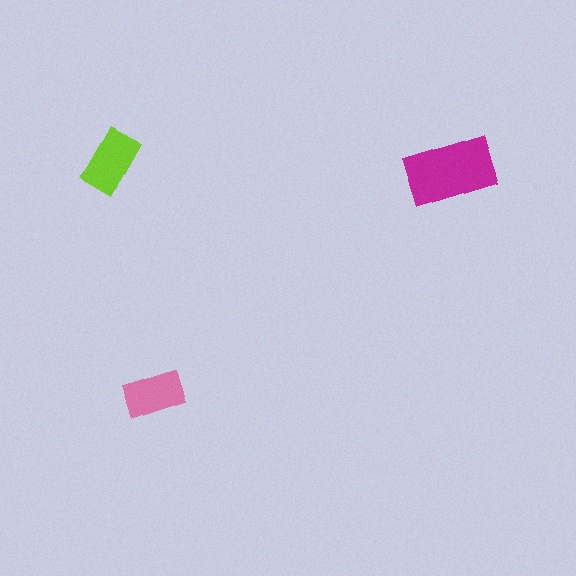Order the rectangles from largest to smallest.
the magenta one, the lime one, the pink one.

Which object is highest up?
The magenta rectangle is topmost.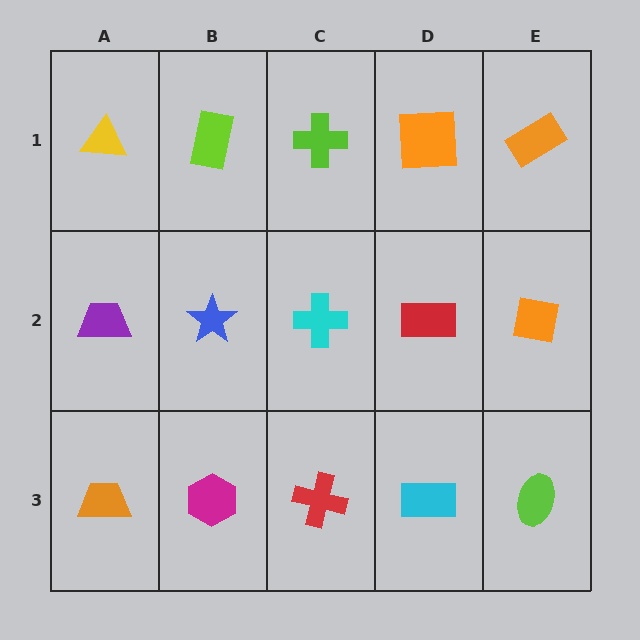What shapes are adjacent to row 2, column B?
A lime rectangle (row 1, column B), a magenta hexagon (row 3, column B), a purple trapezoid (row 2, column A), a cyan cross (row 2, column C).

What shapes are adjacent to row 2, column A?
A yellow triangle (row 1, column A), an orange trapezoid (row 3, column A), a blue star (row 2, column B).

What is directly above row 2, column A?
A yellow triangle.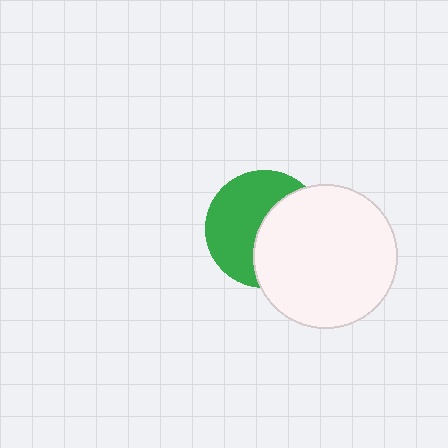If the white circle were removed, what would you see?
You would see the complete green circle.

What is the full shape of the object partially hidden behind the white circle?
The partially hidden object is a green circle.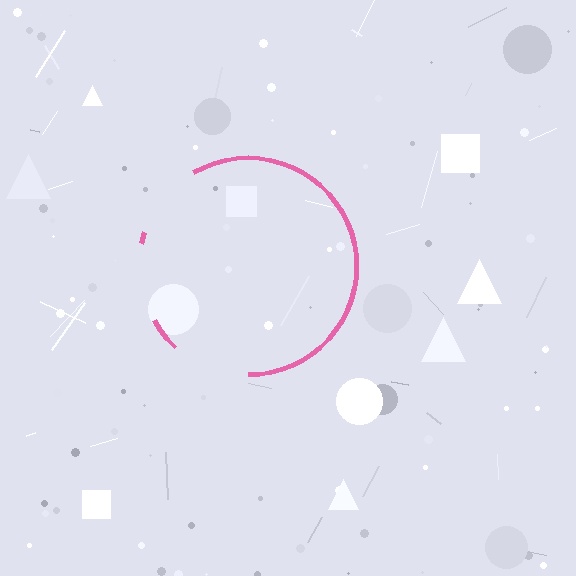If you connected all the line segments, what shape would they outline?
They would outline a circle.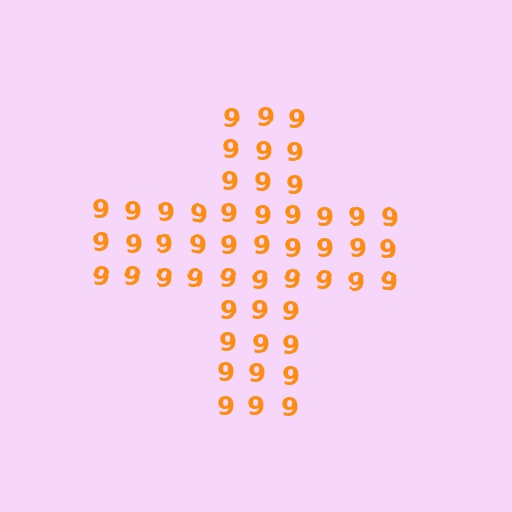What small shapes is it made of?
It is made of small digit 9's.